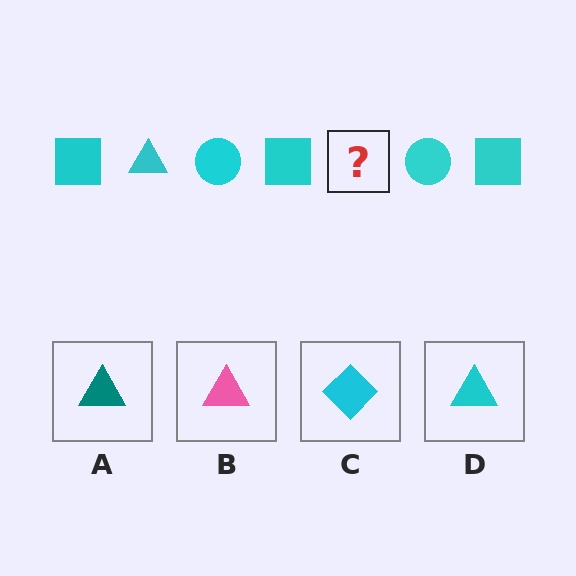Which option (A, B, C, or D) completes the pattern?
D.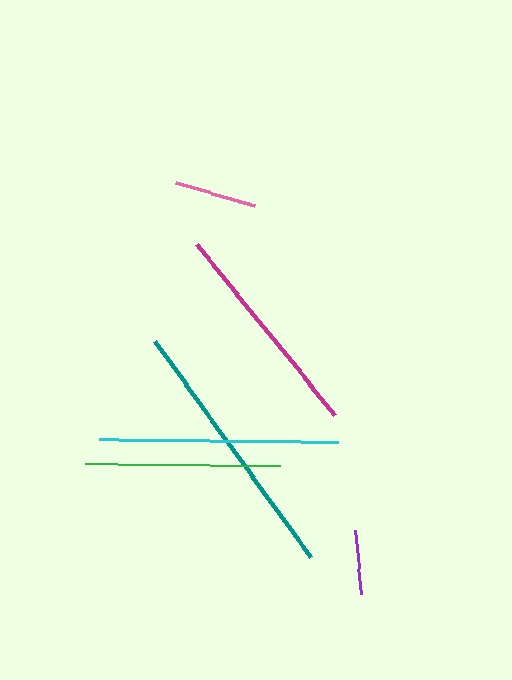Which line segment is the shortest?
The purple line is the shortest at approximately 64 pixels.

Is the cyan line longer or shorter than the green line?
The cyan line is longer than the green line.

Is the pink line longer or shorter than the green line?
The green line is longer than the pink line.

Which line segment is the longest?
The teal line is the longest at approximately 266 pixels.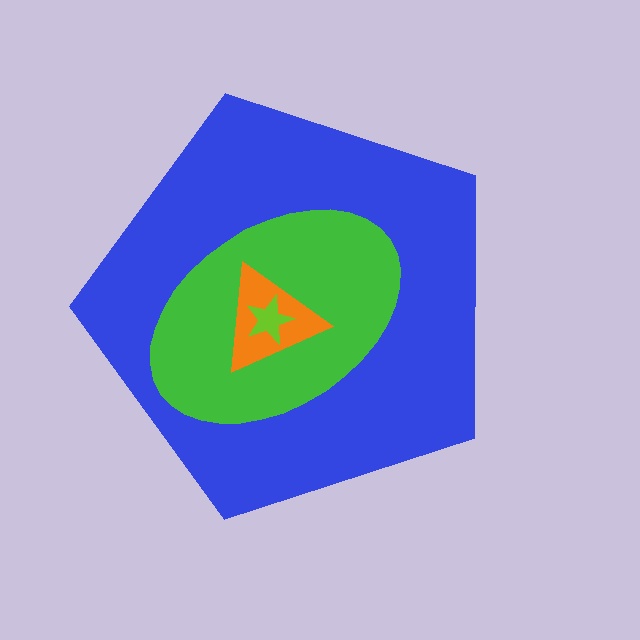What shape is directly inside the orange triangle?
The lime star.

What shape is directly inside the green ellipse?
The orange triangle.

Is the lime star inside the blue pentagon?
Yes.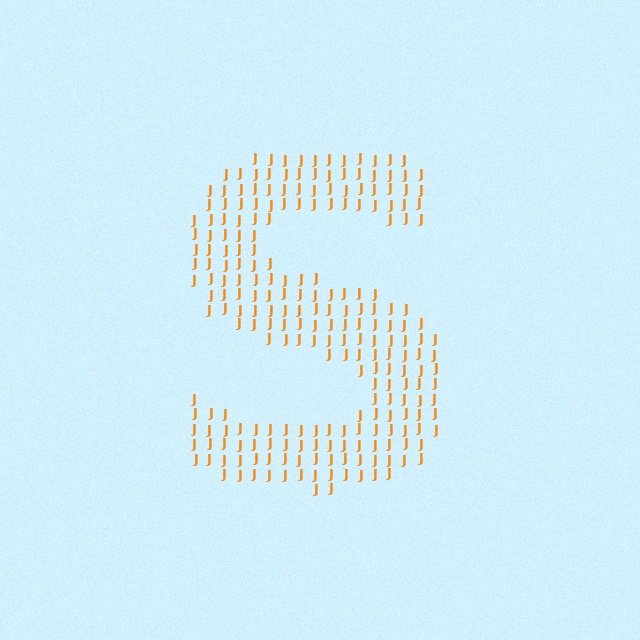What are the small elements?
The small elements are letter J's.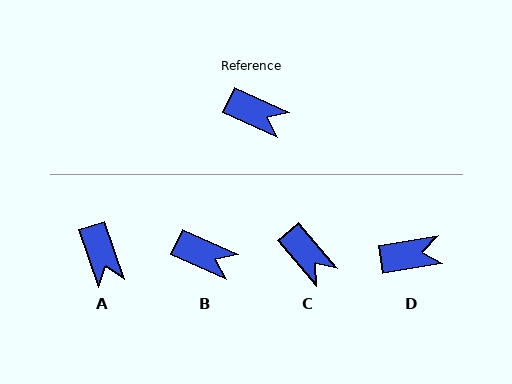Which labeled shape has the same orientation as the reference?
B.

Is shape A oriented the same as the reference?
No, it is off by about 46 degrees.